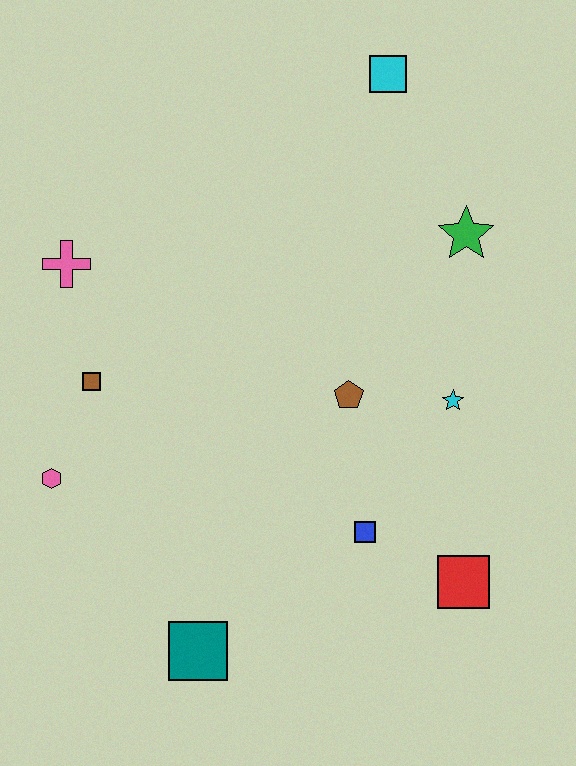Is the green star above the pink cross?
Yes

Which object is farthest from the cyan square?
The teal square is farthest from the cyan square.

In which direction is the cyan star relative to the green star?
The cyan star is below the green star.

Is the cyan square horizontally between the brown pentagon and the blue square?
No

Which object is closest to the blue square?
The red square is closest to the blue square.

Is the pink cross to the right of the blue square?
No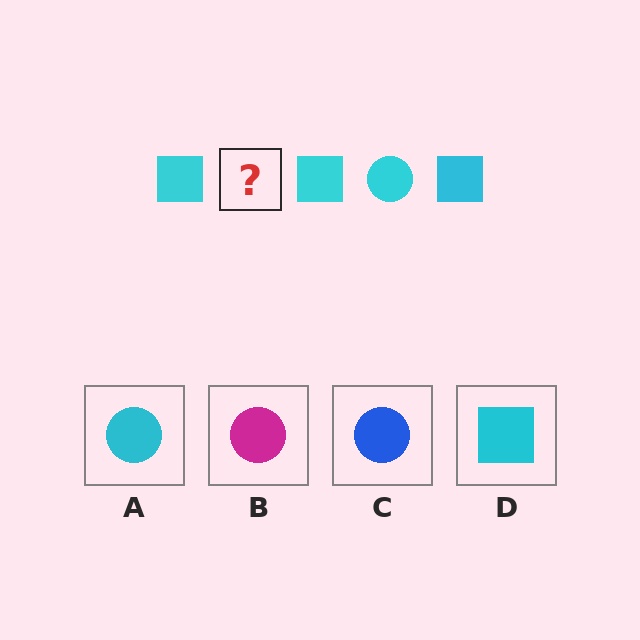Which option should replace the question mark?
Option A.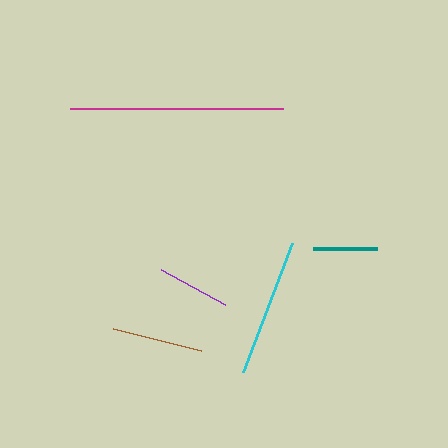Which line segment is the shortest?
The teal line is the shortest at approximately 64 pixels.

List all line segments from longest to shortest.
From longest to shortest: magenta, cyan, brown, purple, teal.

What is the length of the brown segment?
The brown segment is approximately 90 pixels long.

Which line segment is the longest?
The magenta line is the longest at approximately 214 pixels.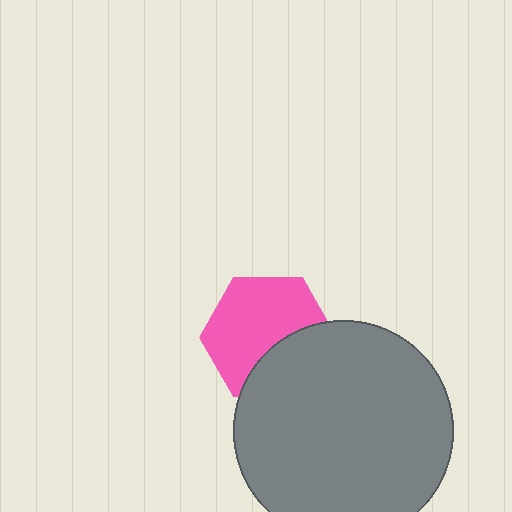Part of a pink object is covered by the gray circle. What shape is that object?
It is a hexagon.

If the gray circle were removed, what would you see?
You would see the complete pink hexagon.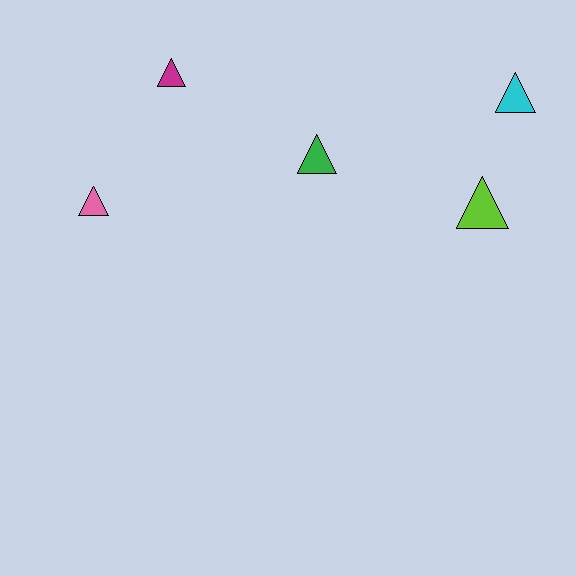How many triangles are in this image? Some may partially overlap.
There are 5 triangles.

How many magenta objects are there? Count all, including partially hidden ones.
There is 1 magenta object.